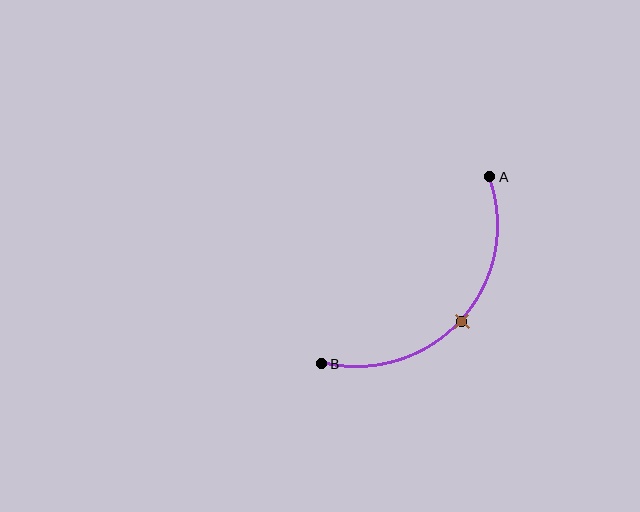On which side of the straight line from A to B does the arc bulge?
The arc bulges below and to the right of the straight line connecting A and B.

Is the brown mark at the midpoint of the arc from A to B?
Yes. The brown mark lies on the arc at equal arc-length from both A and B — it is the arc midpoint.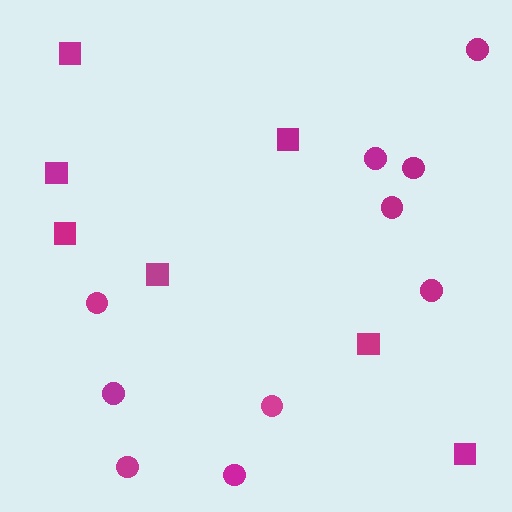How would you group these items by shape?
There are 2 groups: one group of squares (7) and one group of circles (10).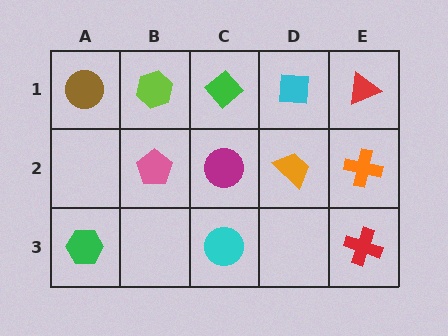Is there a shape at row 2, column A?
No, that cell is empty.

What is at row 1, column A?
A brown circle.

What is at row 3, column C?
A cyan circle.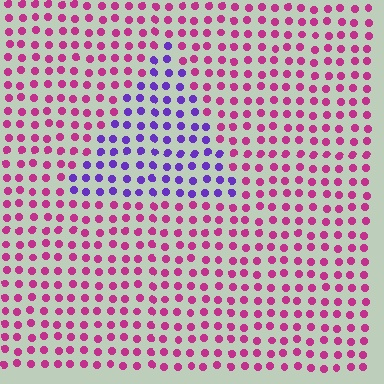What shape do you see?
I see a triangle.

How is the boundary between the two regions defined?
The boundary is defined purely by a slight shift in hue (about 59 degrees). Spacing, size, and orientation are identical on both sides.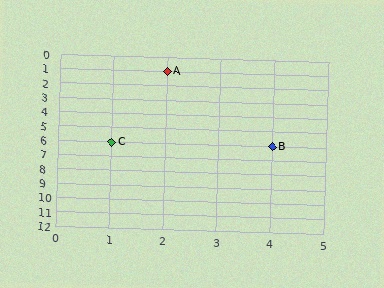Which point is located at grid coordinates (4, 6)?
Point B is at (4, 6).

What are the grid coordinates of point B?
Point B is at grid coordinates (4, 6).